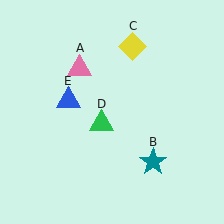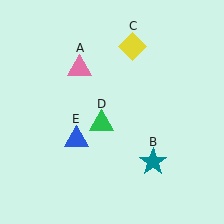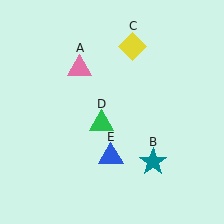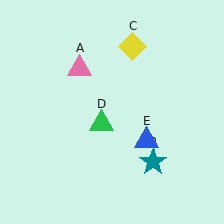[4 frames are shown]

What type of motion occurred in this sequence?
The blue triangle (object E) rotated counterclockwise around the center of the scene.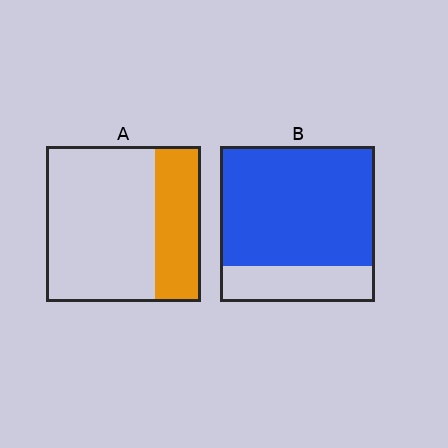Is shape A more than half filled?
No.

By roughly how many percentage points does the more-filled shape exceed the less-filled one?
By roughly 45 percentage points (B over A).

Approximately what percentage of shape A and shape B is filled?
A is approximately 30% and B is approximately 75%.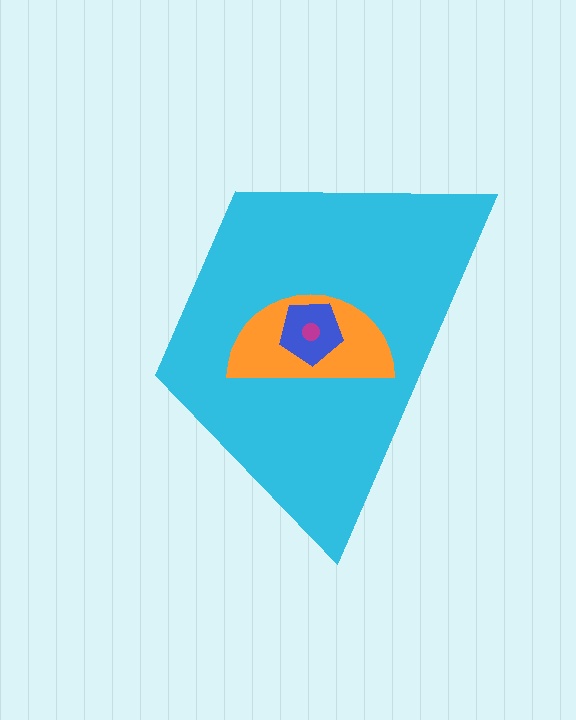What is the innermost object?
The magenta circle.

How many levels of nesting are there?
4.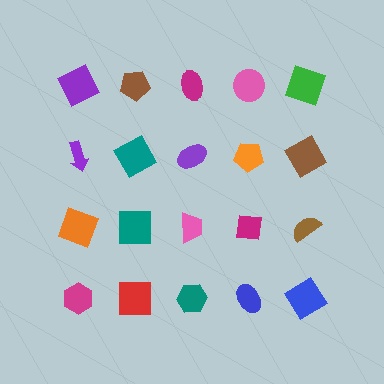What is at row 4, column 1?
A magenta hexagon.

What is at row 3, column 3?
A pink trapezoid.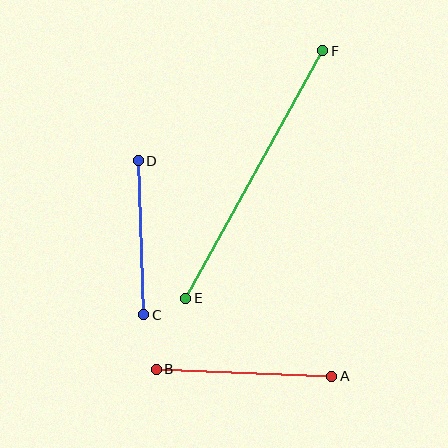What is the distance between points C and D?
The distance is approximately 154 pixels.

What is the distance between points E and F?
The distance is approximately 283 pixels.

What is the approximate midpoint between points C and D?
The midpoint is at approximately (141, 238) pixels.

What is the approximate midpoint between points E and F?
The midpoint is at approximately (254, 174) pixels.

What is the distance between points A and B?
The distance is approximately 176 pixels.